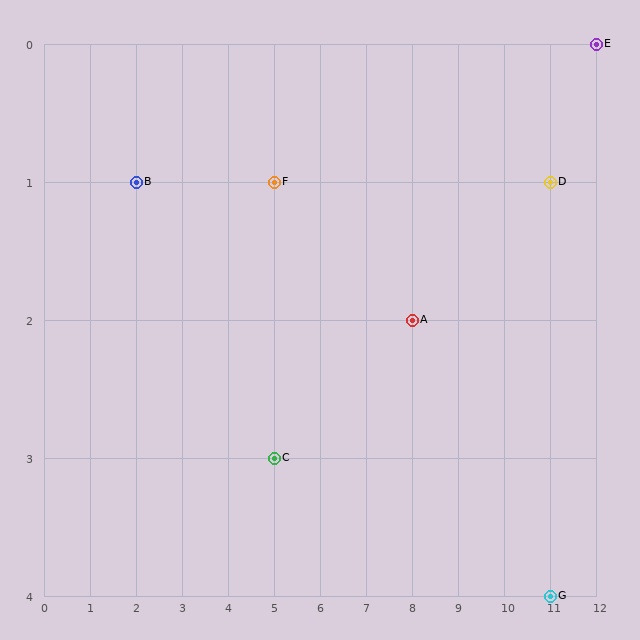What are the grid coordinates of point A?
Point A is at grid coordinates (8, 2).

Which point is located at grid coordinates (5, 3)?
Point C is at (5, 3).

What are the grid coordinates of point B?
Point B is at grid coordinates (2, 1).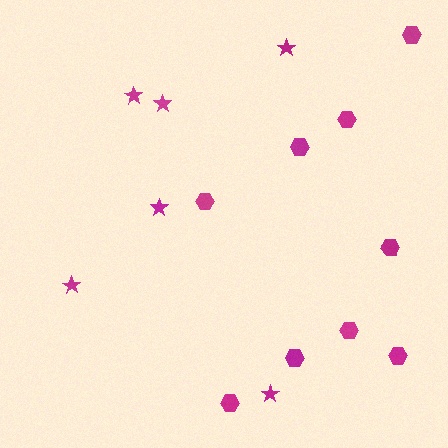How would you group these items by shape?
There are 2 groups: one group of stars (6) and one group of hexagons (9).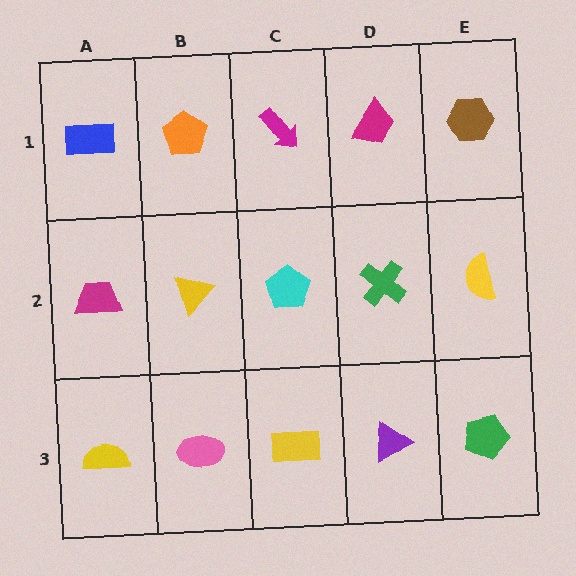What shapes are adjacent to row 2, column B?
An orange pentagon (row 1, column B), a pink ellipse (row 3, column B), a magenta trapezoid (row 2, column A), a cyan pentagon (row 2, column C).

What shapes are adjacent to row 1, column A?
A magenta trapezoid (row 2, column A), an orange pentagon (row 1, column B).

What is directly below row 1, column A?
A magenta trapezoid.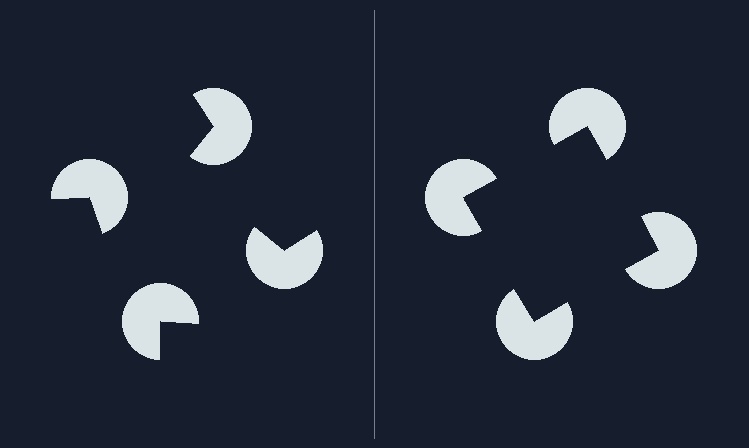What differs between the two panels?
The pac-man discs are positioned identically on both sides; only the wedge orientations differ. On the right they align to a square; on the left they are misaligned.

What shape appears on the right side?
An illusory square.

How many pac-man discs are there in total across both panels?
8 — 4 on each side.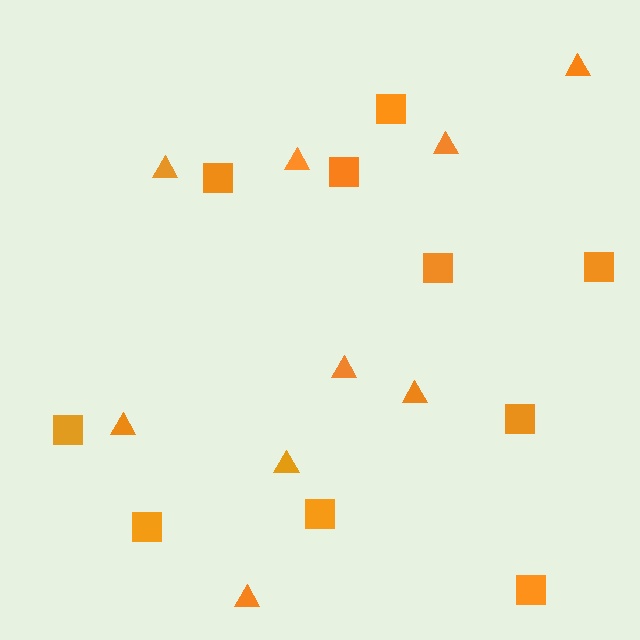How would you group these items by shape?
There are 2 groups: one group of triangles (9) and one group of squares (10).